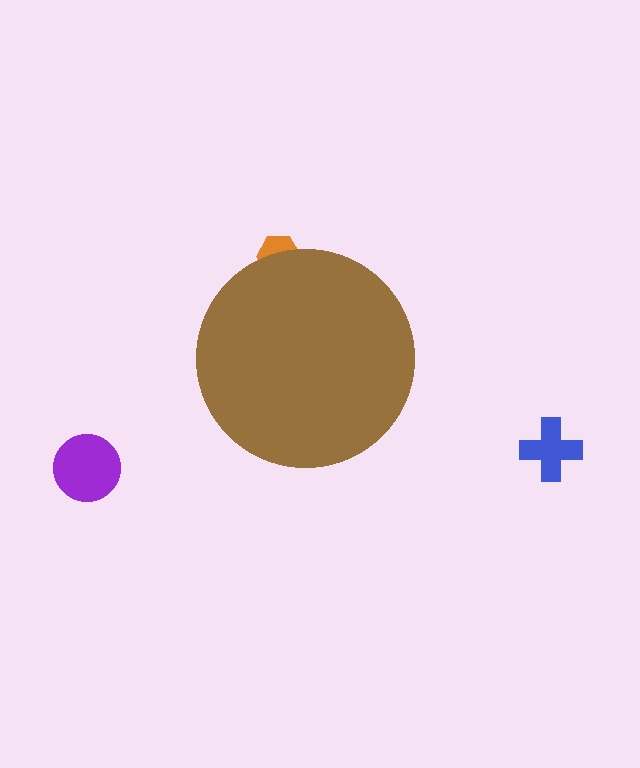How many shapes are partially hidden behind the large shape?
1 shape is partially hidden.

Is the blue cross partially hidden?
No, the blue cross is fully visible.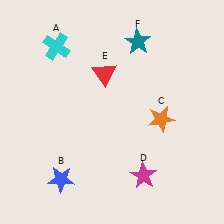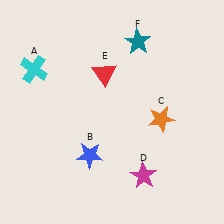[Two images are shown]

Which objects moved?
The objects that moved are: the cyan cross (A), the blue star (B).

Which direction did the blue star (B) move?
The blue star (B) moved right.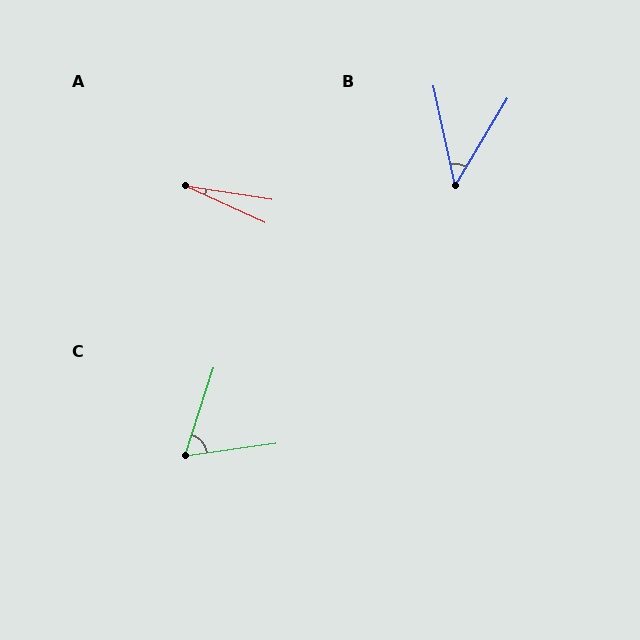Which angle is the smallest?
A, at approximately 16 degrees.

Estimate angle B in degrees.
Approximately 44 degrees.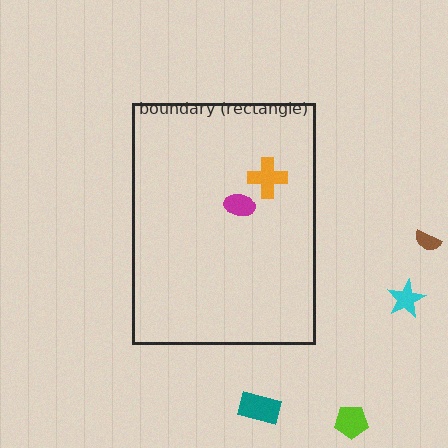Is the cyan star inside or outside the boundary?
Outside.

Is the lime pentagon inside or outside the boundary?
Outside.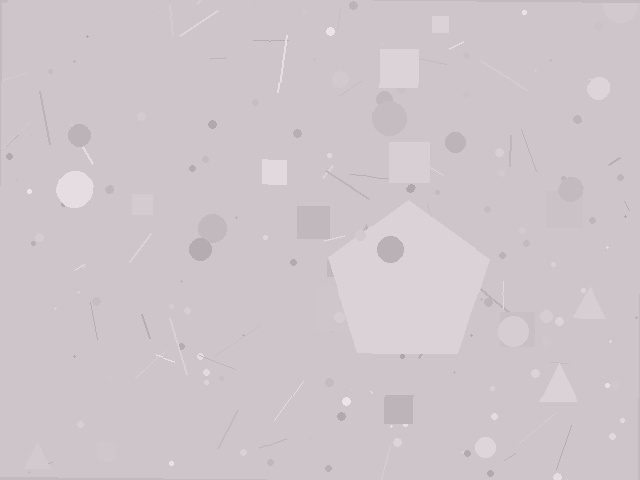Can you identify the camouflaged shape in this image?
The camouflaged shape is a pentagon.